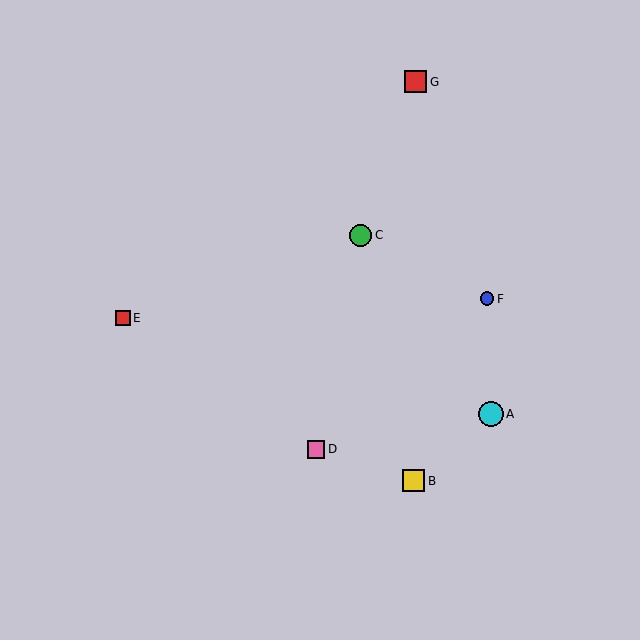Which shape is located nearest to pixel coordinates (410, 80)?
The red square (labeled G) at (416, 82) is nearest to that location.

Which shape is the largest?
The cyan circle (labeled A) is the largest.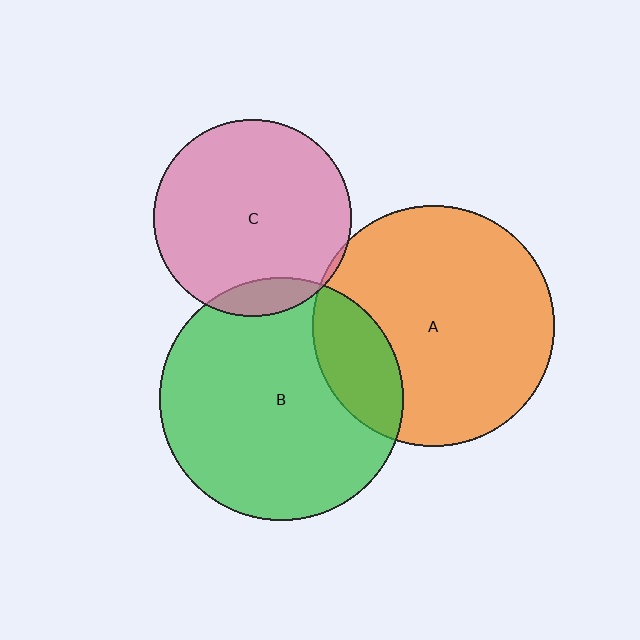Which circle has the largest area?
Circle B (green).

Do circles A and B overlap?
Yes.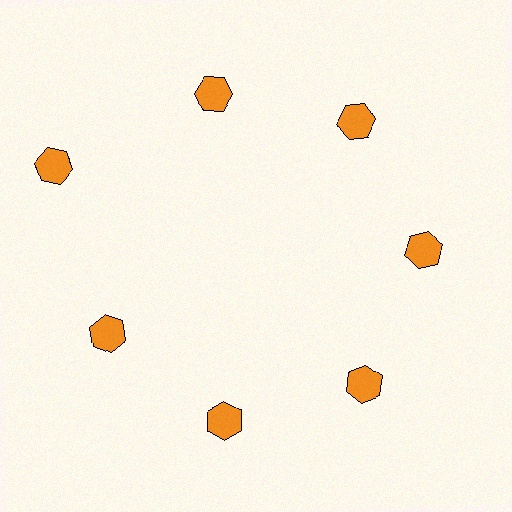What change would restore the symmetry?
The symmetry would be restored by moving it inward, back onto the ring so that all 7 hexagons sit at equal angles and equal distance from the center.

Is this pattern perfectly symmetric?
No. The 7 orange hexagons are arranged in a ring, but one element near the 10 o'clock position is pushed outward from the center, breaking the 7-fold rotational symmetry.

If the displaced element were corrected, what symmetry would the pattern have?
It would have 7-fold rotational symmetry — the pattern would map onto itself every 51 degrees.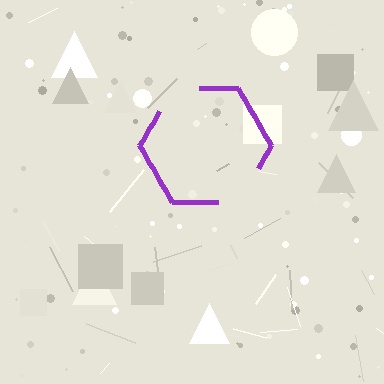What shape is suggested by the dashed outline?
The dashed outline suggests a hexagon.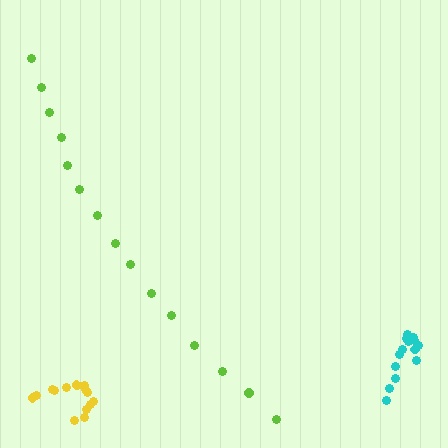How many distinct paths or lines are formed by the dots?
There are 3 distinct paths.